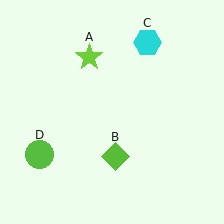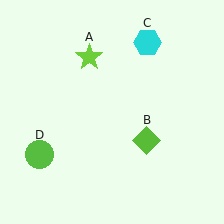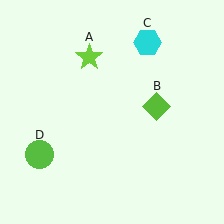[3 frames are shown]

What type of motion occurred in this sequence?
The lime diamond (object B) rotated counterclockwise around the center of the scene.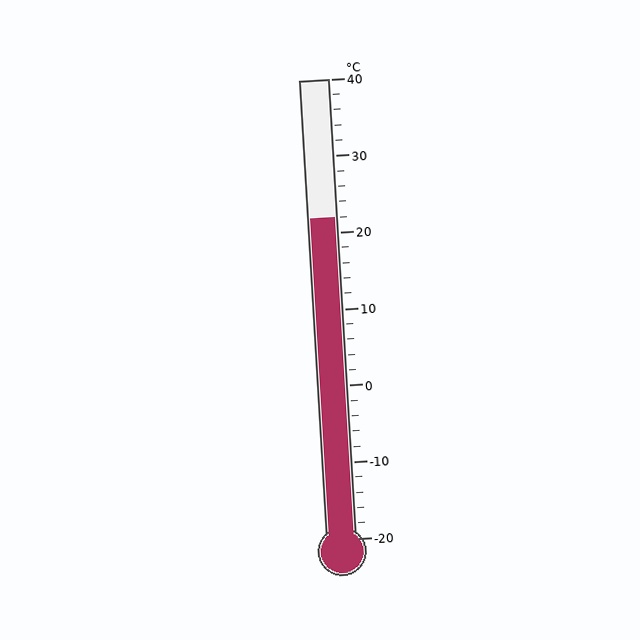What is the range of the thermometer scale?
The thermometer scale ranges from -20°C to 40°C.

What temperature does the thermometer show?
The thermometer shows approximately 22°C.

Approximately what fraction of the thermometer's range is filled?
The thermometer is filled to approximately 70% of its range.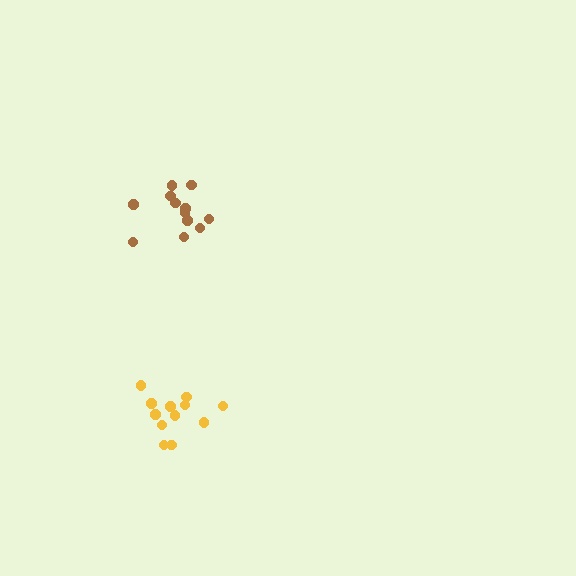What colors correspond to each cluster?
The clusters are colored: yellow, brown.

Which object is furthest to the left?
The yellow cluster is leftmost.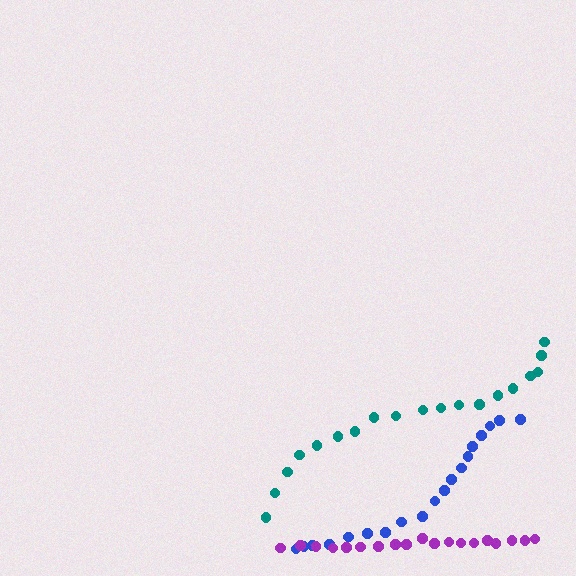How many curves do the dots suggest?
There are 3 distinct paths.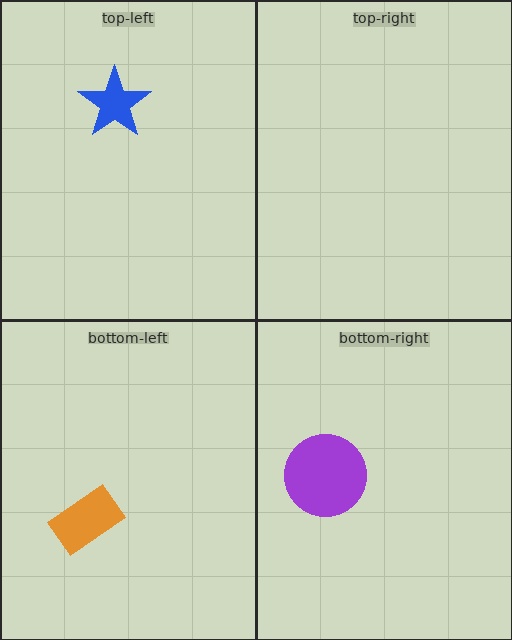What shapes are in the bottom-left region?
The orange rectangle.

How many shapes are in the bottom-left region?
1.